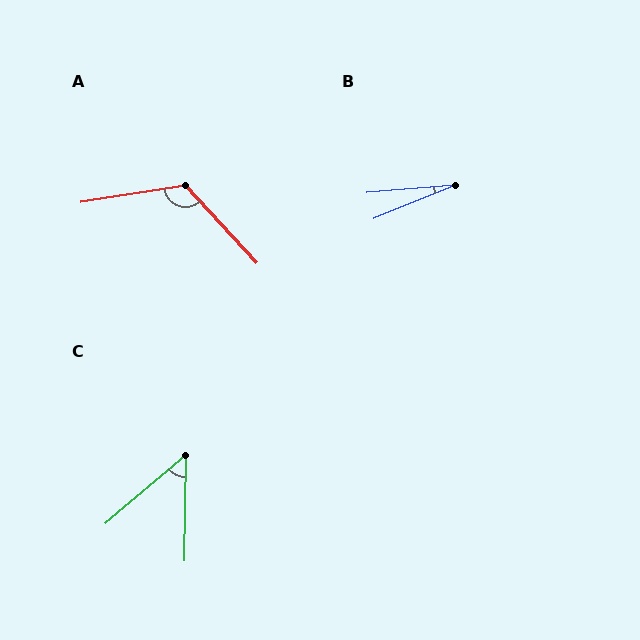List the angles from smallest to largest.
B (17°), C (48°), A (124°).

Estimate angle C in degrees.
Approximately 48 degrees.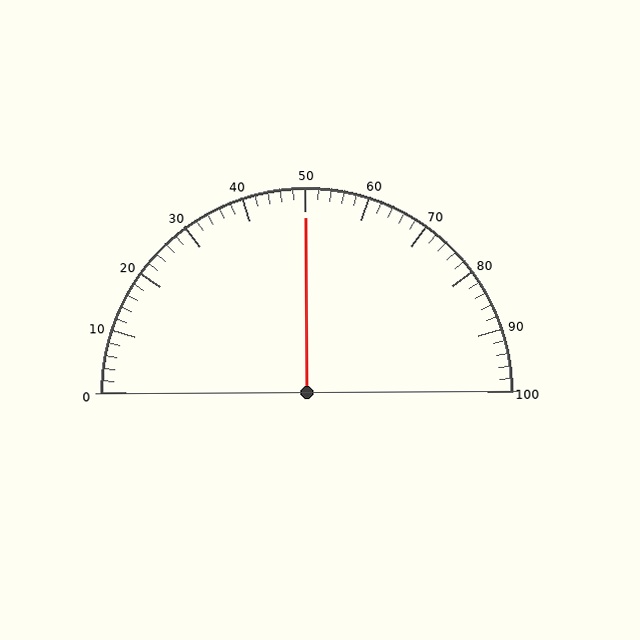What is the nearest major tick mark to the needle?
The nearest major tick mark is 50.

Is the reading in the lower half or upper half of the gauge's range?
The reading is in the upper half of the range (0 to 100).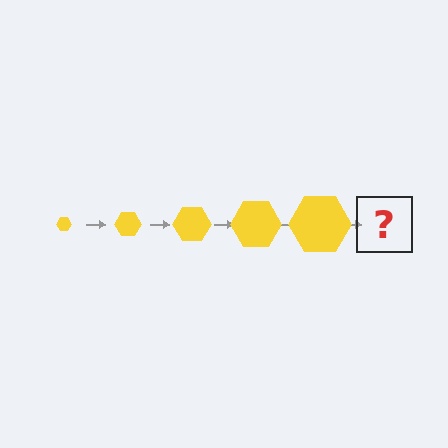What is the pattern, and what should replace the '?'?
The pattern is that the hexagon gets progressively larger each step. The '?' should be a yellow hexagon, larger than the previous one.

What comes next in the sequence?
The next element should be a yellow hexagon, larger than the previous one.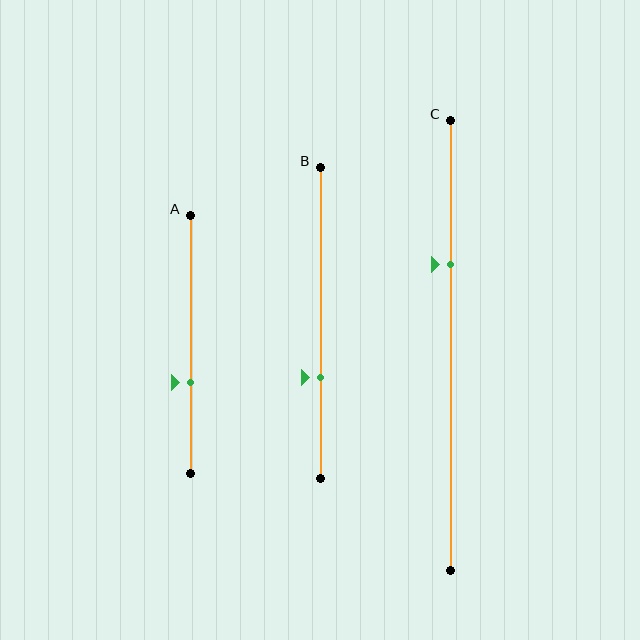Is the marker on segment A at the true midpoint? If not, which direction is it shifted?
No, the marker on segment A is shifted downward by about 15% of the segment length.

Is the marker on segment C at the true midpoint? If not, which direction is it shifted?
No, the marker on segment C is shifted upward by about 18% of the segment length.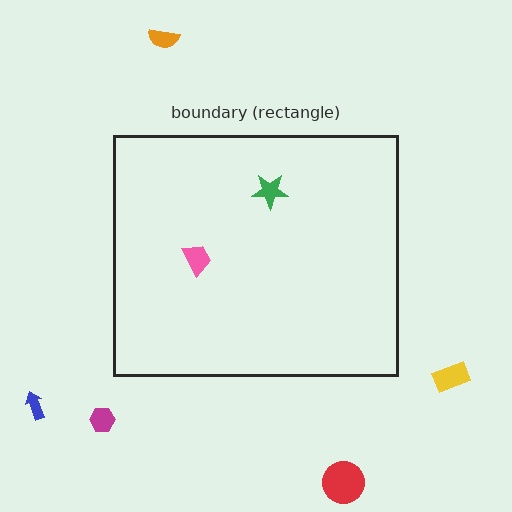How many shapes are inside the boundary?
2 inside, 5 outside.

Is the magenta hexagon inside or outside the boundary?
Outside.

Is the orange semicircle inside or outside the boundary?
Outside.